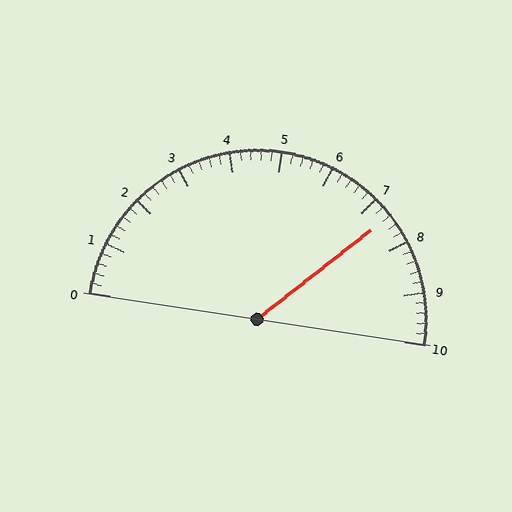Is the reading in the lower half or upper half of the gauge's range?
The reading is in the upper half of the range (0 to 10).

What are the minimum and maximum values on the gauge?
The gauge ranges from 0 to 10.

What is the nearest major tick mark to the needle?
The nearest major tick mark is 7.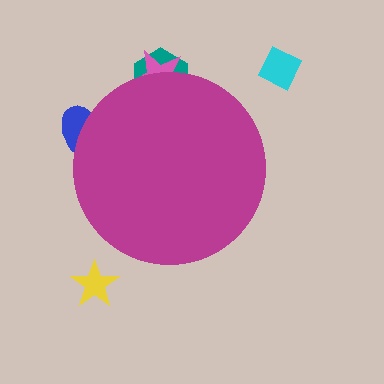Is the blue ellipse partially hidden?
Yes, the blue ellipse is partially hidden behind the magenta circle.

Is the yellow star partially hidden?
No, the yellow star is fully visible.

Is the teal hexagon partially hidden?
Yes, the teal hexagon is partially hidden behind the magenta circle.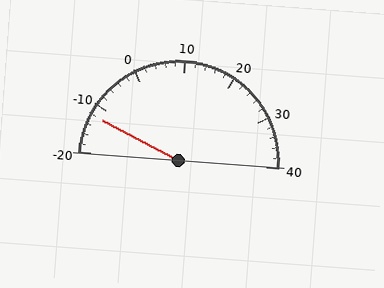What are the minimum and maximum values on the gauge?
The gauge ranges from -20 to 40.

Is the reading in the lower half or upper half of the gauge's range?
The reading is in the lower half of the range (-20 to 40).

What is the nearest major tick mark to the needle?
The nearest major tick mark is -10.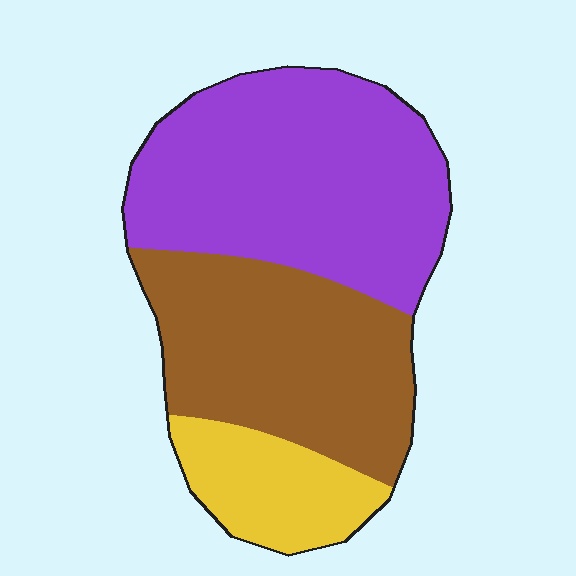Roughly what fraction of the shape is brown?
Brown covers roughly 35% of the shape.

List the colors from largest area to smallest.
From largest to smallest: purple, brown, yellow.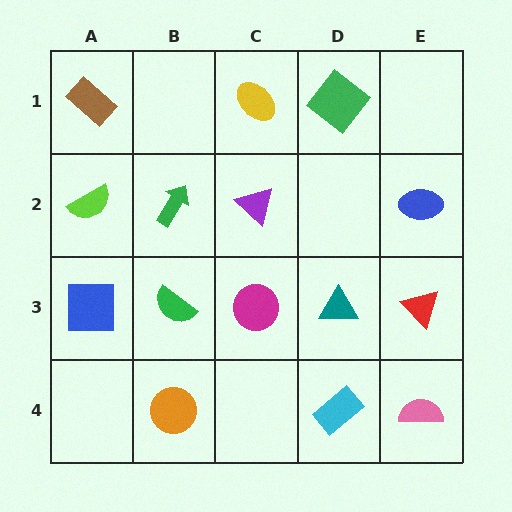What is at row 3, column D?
A teal triangle.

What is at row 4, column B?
An orange circle.